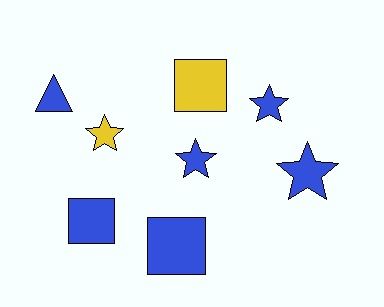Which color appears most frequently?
Blue, with 6 objects.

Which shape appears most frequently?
Star, with 4 objects.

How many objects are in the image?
There are 8 objects.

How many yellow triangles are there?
There are no yellow triangles.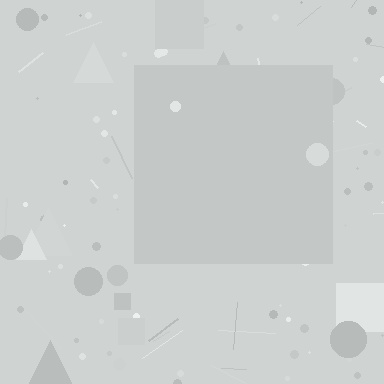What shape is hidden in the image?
A square is hidden in the image.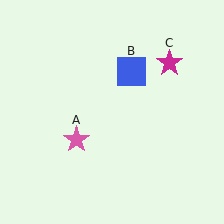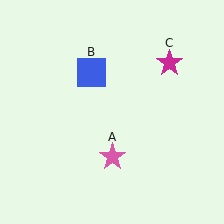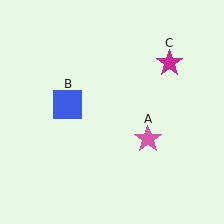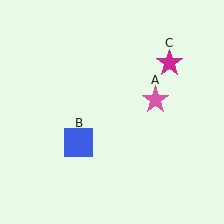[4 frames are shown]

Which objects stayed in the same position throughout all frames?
Magenta star (object C) remained stationary.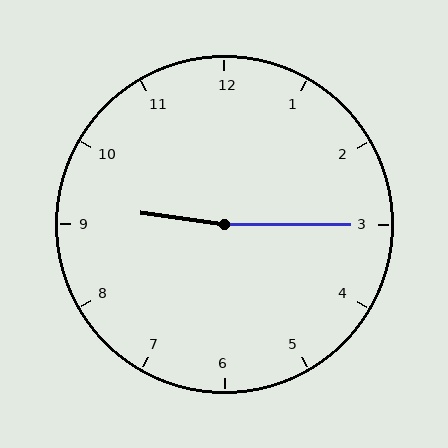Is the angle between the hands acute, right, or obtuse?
It is obtuse.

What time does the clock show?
9:15.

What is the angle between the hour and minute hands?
Approximately 172 degrees.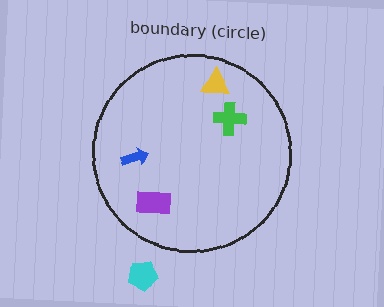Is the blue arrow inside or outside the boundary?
Inside.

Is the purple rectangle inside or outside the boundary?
Inside.